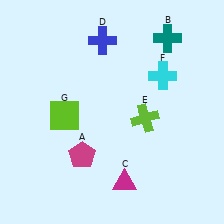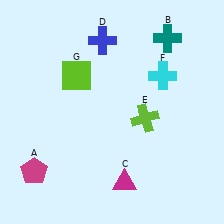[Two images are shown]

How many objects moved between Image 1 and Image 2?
2 objects moved between the two images.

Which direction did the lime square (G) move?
The lime square (G) moved up.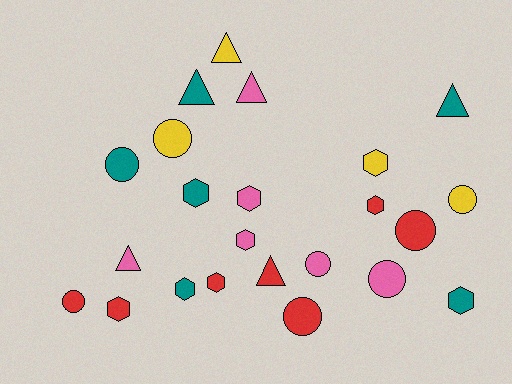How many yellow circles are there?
There are 2 yellow circles.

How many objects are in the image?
There are 23 objects.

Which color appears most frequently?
Red, with 7 objects.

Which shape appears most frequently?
Hexagon, with 9 objects.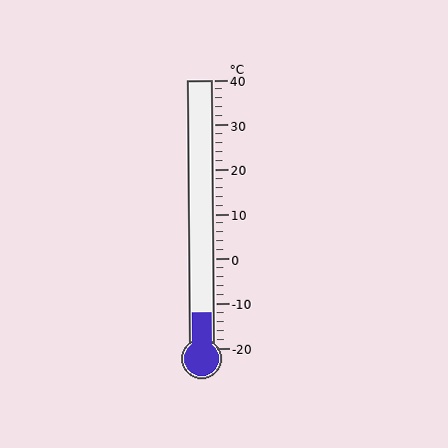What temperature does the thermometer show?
The thermometer shows approximately -12°C.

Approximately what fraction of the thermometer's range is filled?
The thermometer is filled to approximately 15% of its range.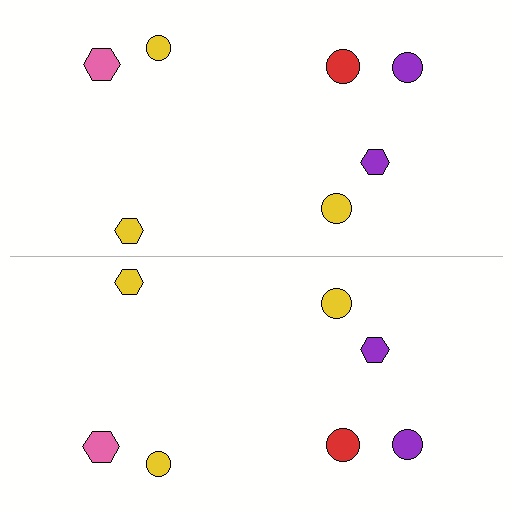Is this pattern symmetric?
Yes, this pattern has bilateral (reflection) symmetry.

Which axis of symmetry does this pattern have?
The pattern has a horizontal axis of symmetry running through the center of the image.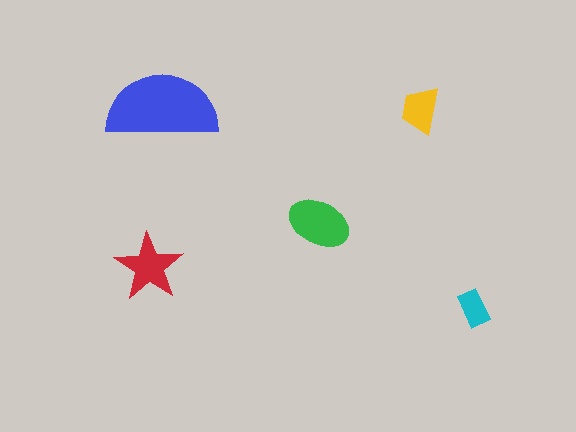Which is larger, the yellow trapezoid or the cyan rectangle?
The yellow trapezoid.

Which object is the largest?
The blue semicircle.